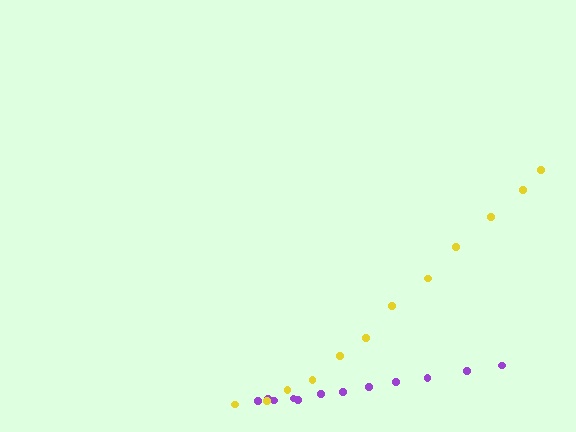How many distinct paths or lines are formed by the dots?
There are 2 distinct paths.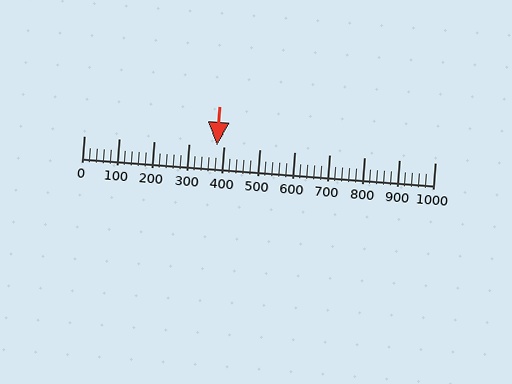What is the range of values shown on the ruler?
The ruler shows values from 0 to 1000.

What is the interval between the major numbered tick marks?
The major tick marks are spaced 100 units apart.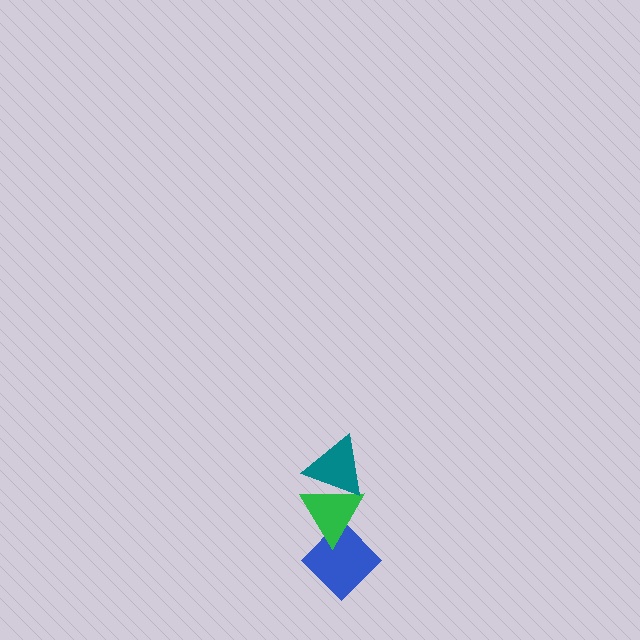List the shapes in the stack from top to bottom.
From top to bottom: the teal triangle, the green triangle, the blue diamond.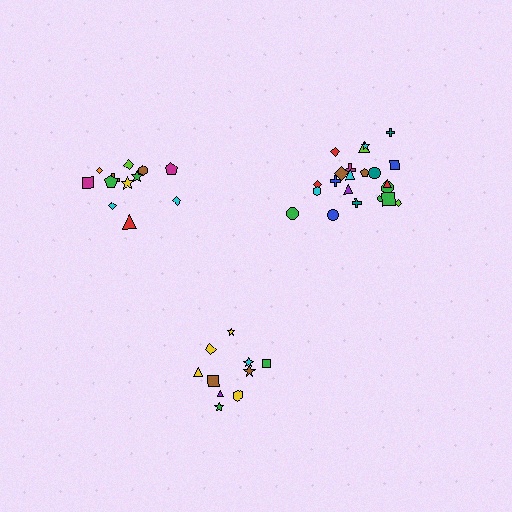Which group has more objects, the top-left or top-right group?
The top-right group.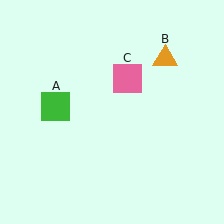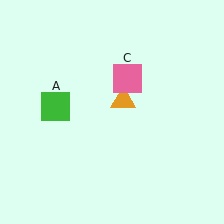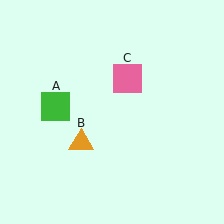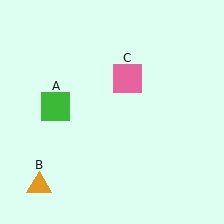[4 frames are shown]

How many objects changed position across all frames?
1 object changed position: orange triangle (object B).